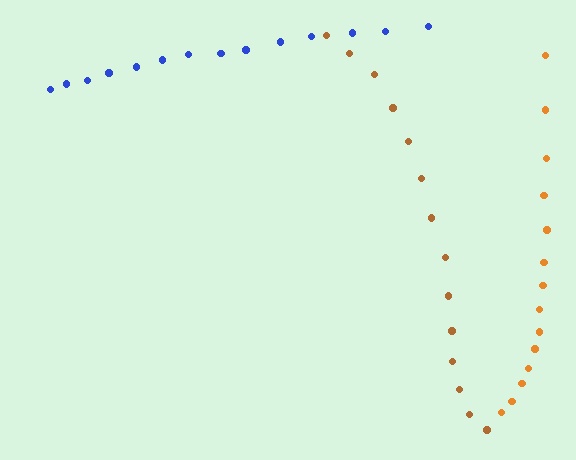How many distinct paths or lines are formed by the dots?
There are 3 distinct paths.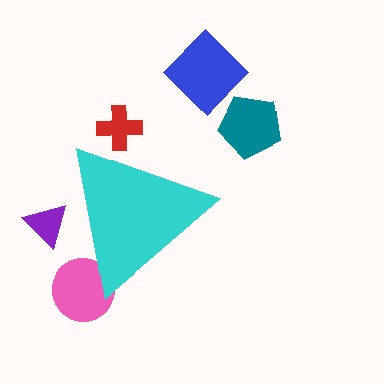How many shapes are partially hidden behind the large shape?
3 shapes are partially hidden.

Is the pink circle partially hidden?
Yes, the pink circle is partially hidden behind the cyan triangle.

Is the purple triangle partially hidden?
Yes, the purple triangle is partially hidden behind the cyan triangle.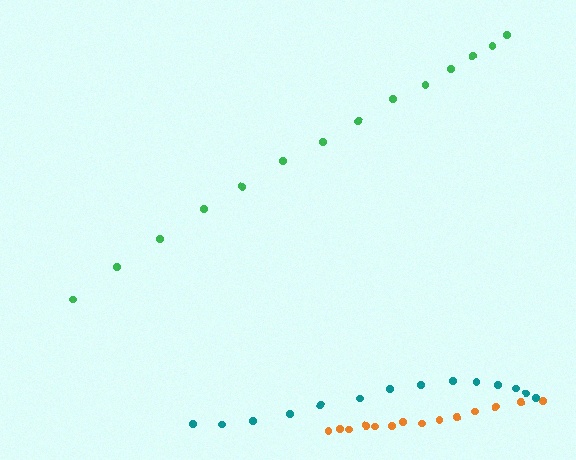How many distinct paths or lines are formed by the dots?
There are 3 distinct paths.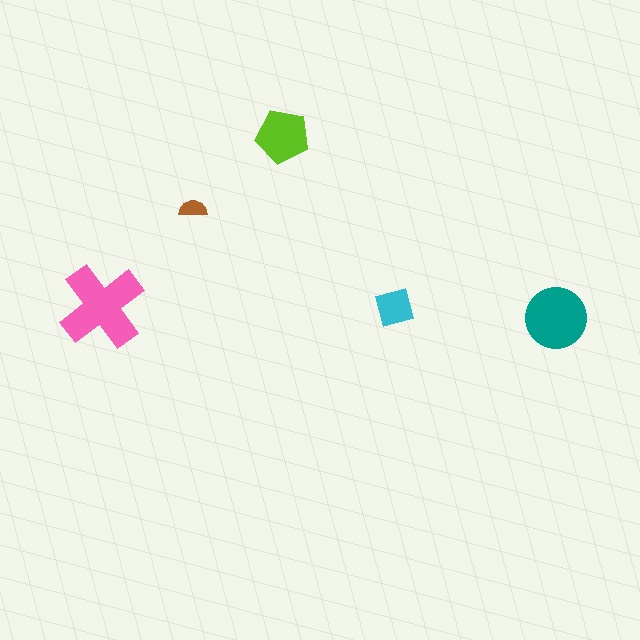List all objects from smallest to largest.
The brown semicircle, the cyan square, the lime pentagon, the teal circle, the pink cross.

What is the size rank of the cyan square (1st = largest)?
4th.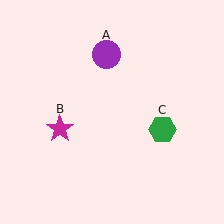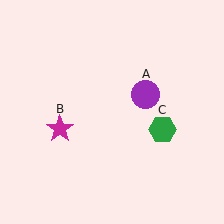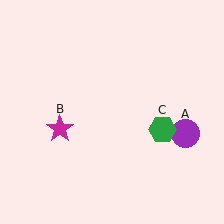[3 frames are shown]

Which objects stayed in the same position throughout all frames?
Magenta star (object B) and green hexagon (object C) remained stationary.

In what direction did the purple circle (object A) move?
The purple circle (object A) moved down and to the right.